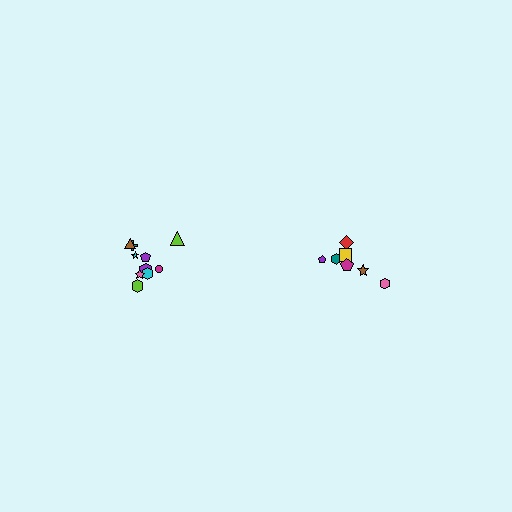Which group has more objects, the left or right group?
The left group.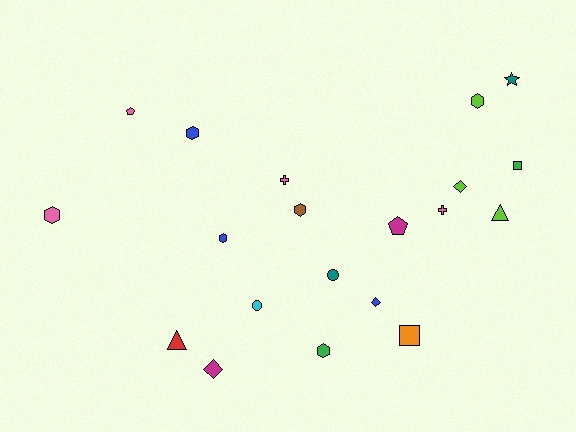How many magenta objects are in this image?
There are 2 magenta objects.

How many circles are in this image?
There are 2 circles.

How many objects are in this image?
There are 20 objects.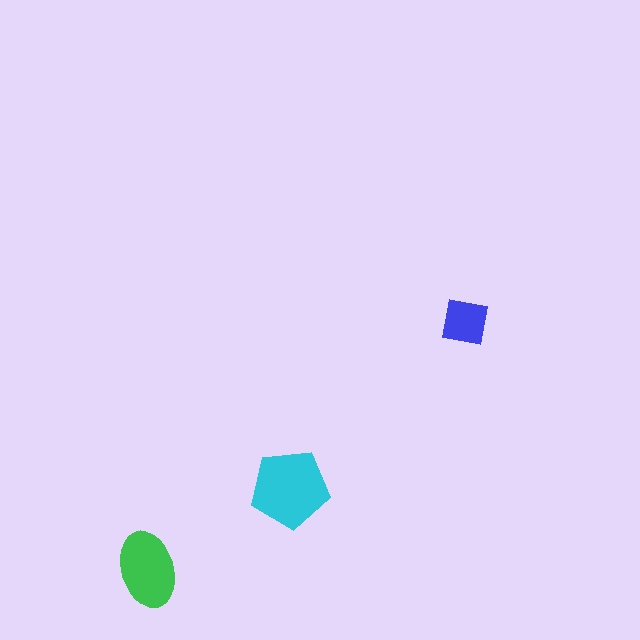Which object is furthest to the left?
The green ellipse is leftmost.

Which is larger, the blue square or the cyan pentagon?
The cyan pentagon.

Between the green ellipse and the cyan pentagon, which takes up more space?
The cyan pentagon.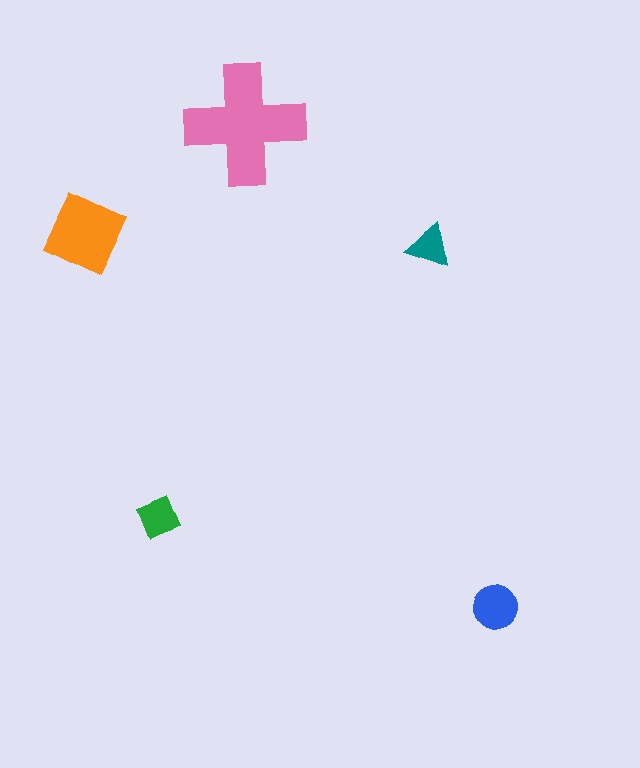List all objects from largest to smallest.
The pink cross, the orange square, the blue circle, the green diamond, the teal triangle.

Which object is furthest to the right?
The blue circle is rightmost.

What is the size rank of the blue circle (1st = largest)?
3rd.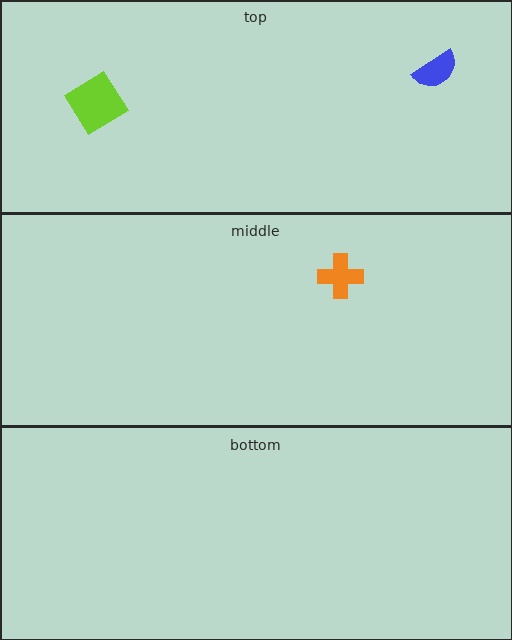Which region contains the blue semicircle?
The top region.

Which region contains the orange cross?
The middle region.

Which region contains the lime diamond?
The top region.